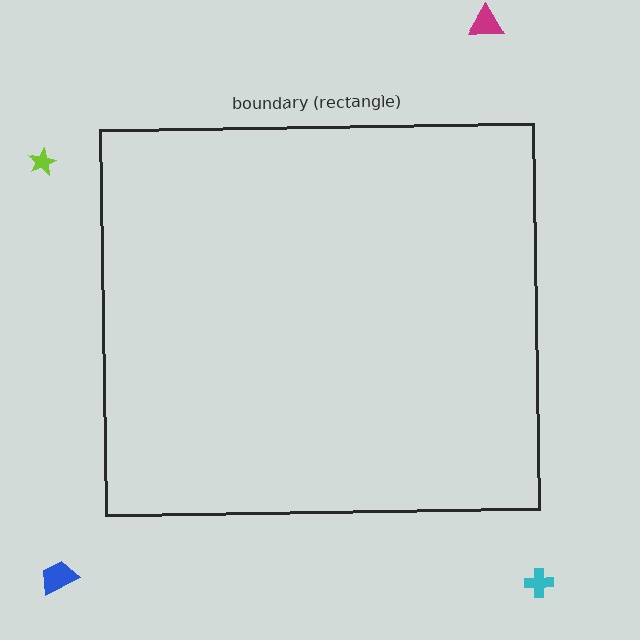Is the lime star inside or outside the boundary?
Outside.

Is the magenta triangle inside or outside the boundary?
Outside.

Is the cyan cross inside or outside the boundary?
Outside.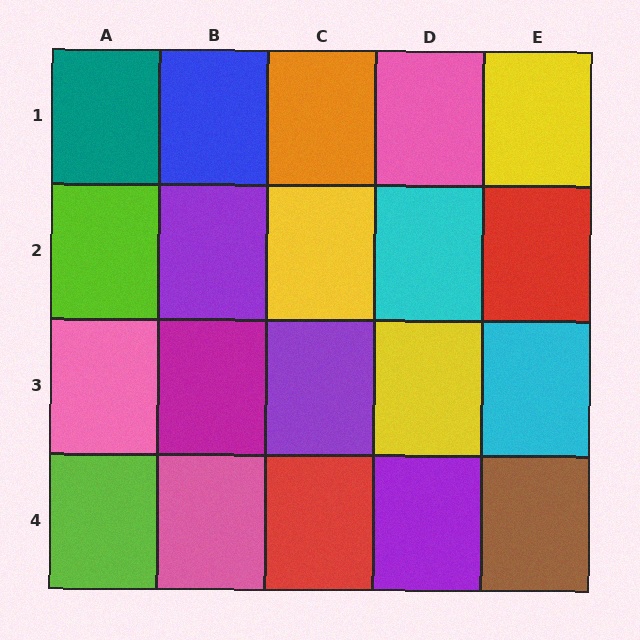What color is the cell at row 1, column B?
Blue.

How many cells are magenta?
1 cell is magenta.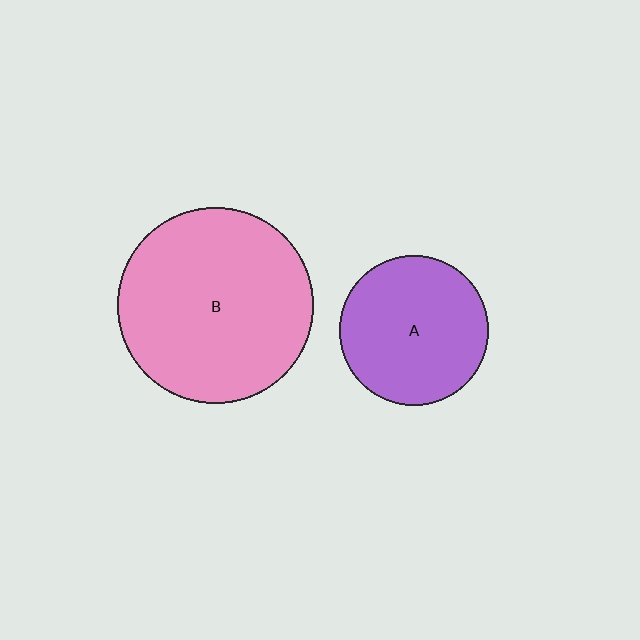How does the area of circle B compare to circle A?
Approximately 1.7 times.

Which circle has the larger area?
Circle B (pink).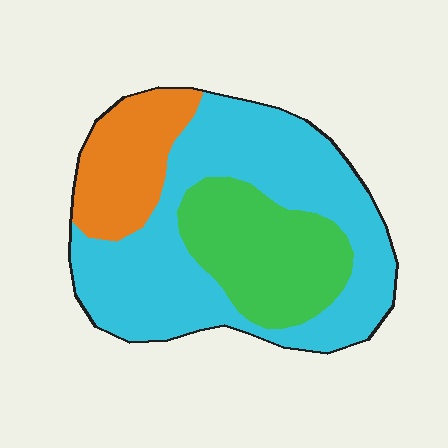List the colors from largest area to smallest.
From largest to smallest: cyan, green, orange.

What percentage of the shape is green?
Green takes up between a quarter and a half of the shape.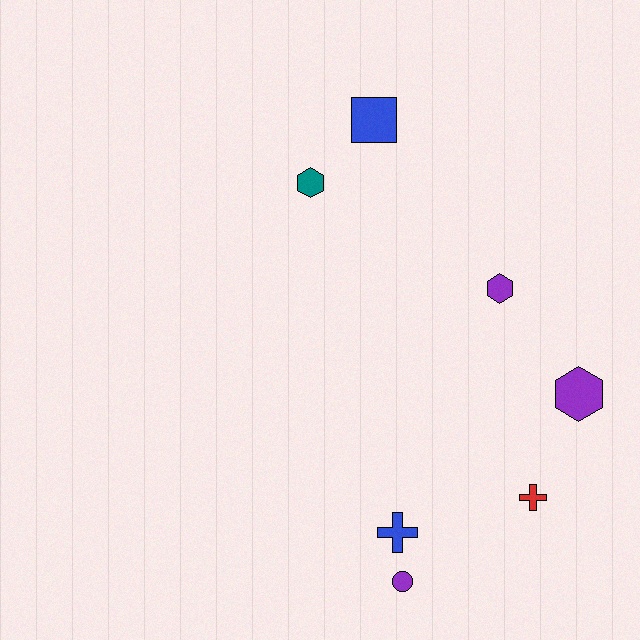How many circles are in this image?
There is 1 circle.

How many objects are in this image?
There are 7 objects.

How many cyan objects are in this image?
There are no cyan objects.